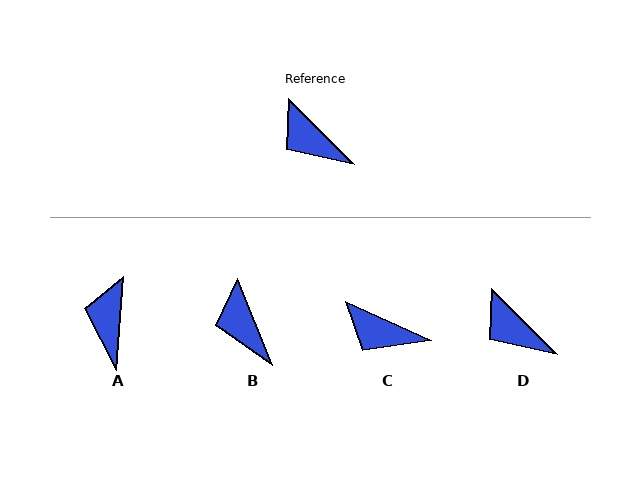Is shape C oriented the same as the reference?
No, it is off by about 21 degrees.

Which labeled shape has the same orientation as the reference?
D.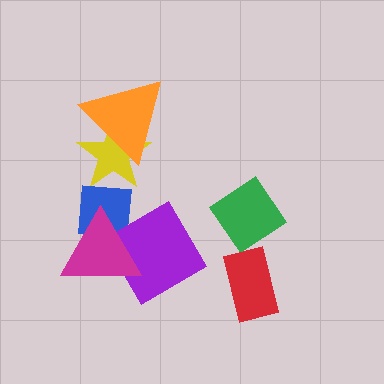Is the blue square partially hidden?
Yes, it is partially covered by another shape.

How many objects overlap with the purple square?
2 objects overlap with the purple square.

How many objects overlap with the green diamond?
0 objects overlap with the green diamond.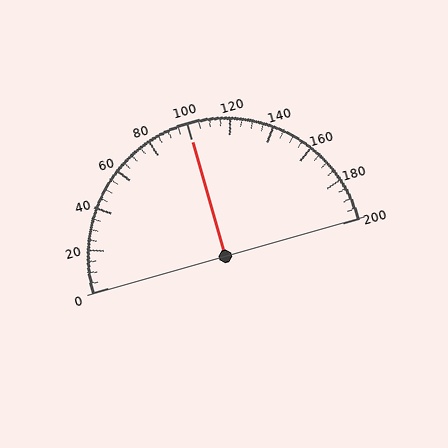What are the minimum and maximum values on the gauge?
The gauge ranges from 0 to 200.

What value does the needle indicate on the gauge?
The needle indicates approximately 100.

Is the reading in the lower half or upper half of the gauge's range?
The reading is in the upper half of the range (0 to 200).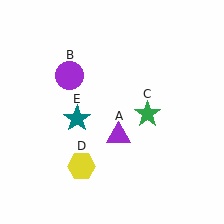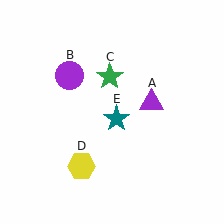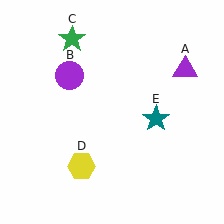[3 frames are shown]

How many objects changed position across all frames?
3 objects changed position: purple triangle (object A), green star (object C), teal star (object E).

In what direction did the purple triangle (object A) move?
The purple triangle (object A) moved up and to the right.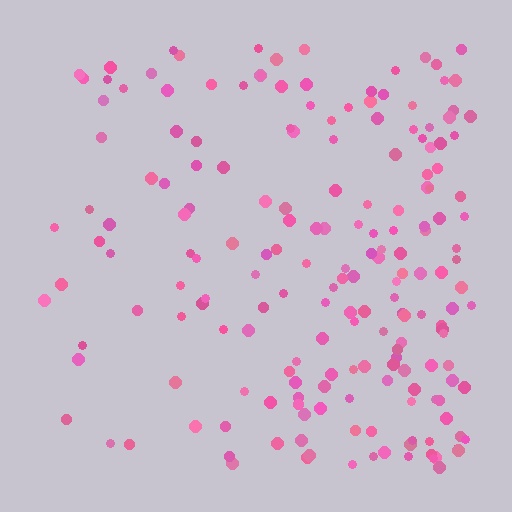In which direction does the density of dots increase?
From left to right, with the right side densest.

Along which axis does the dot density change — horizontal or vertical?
Horizontal.